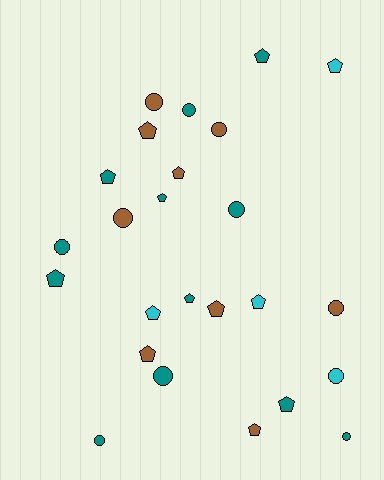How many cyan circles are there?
There is 1 cyan circle.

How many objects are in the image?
There are 25 objects.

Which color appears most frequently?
Teal, with 12 objects.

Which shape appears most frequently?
Pentagon, with 14 objects.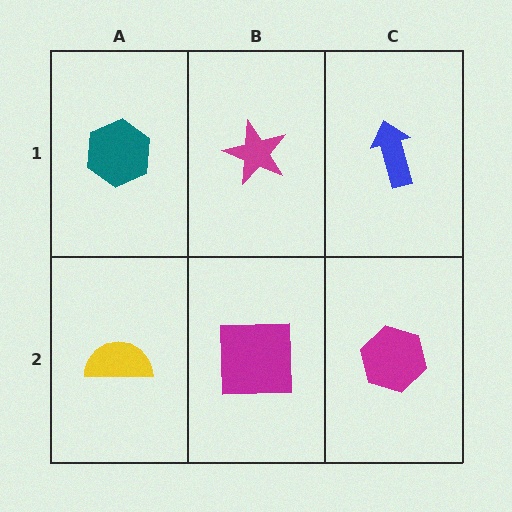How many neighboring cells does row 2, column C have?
2.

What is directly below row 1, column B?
A magenta square.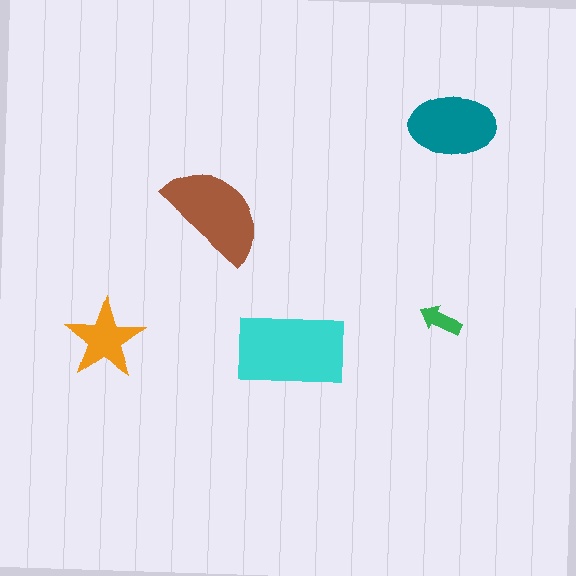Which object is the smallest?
The green arrow.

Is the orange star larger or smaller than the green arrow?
Larger.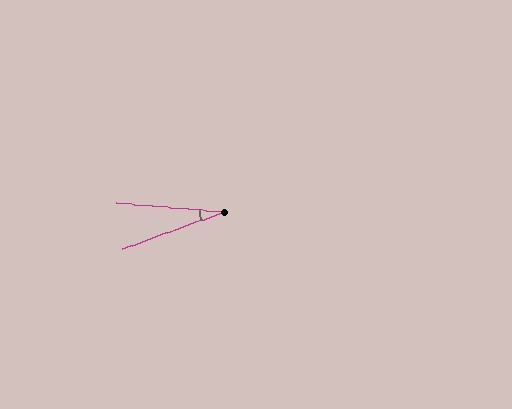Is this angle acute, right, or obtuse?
It is acute.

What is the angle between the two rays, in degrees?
Approximately 25 degrees.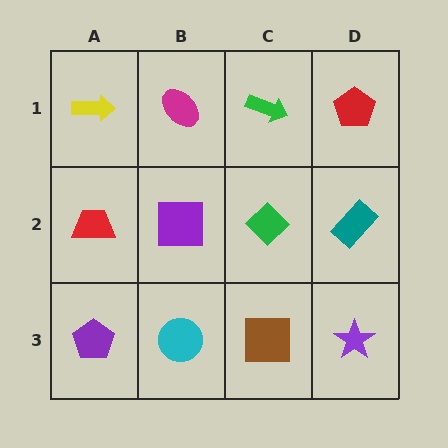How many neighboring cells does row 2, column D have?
3.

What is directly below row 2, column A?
A purple pentagon.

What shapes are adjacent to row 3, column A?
A red trapezoid (row 2, column A), a cyan circle (row 3, column B).